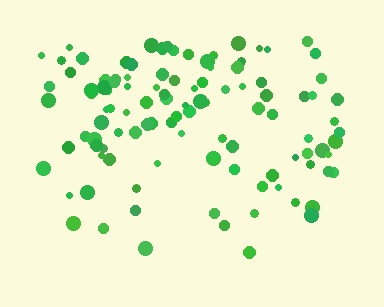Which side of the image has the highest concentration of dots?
The top.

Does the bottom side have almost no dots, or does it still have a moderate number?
Still a moderate number, just noticeably fewer than the top.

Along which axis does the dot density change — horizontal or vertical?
Vertical.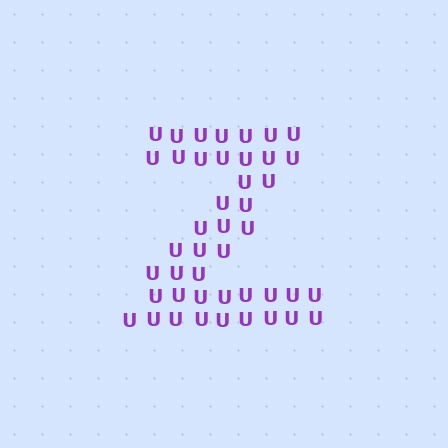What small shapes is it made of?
It is made of small letter U's.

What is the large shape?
The large shape is the letter Z.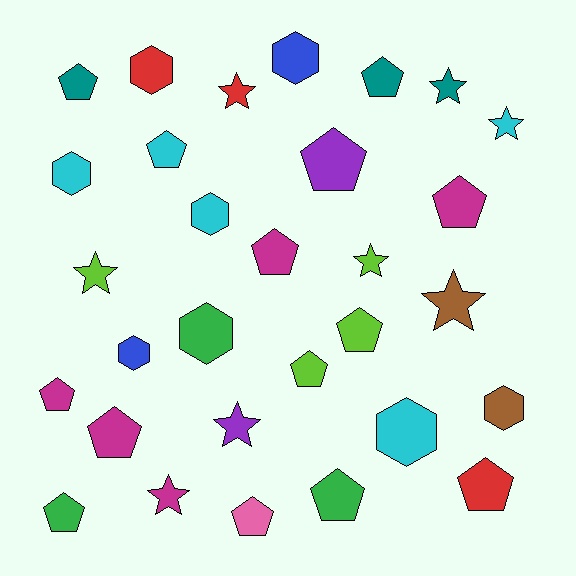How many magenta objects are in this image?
There are 5 magenta objects.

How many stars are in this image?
There are 8 stars.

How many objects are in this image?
There are 30 objects.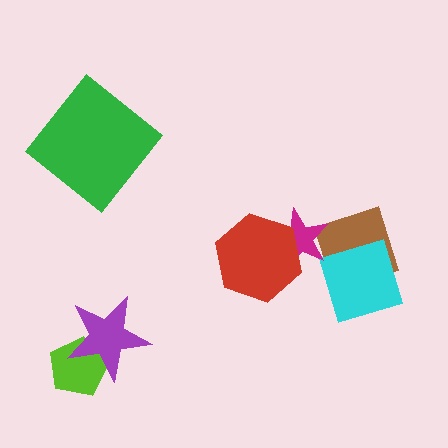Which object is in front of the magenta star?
The red hexagon is in front of the magenta star.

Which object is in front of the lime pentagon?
The purple star is in front of the lime pentagon.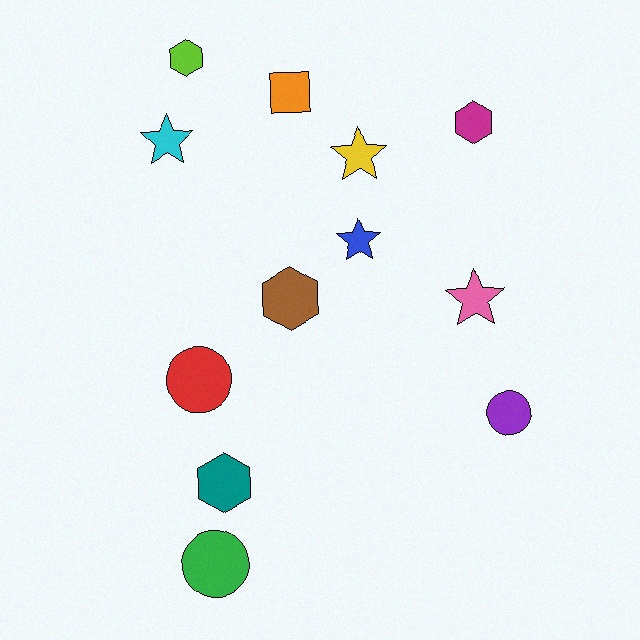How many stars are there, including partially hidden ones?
There are 4 stars.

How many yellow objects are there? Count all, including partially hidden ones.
There is 1 yellow object.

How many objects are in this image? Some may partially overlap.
There are 12 objects.